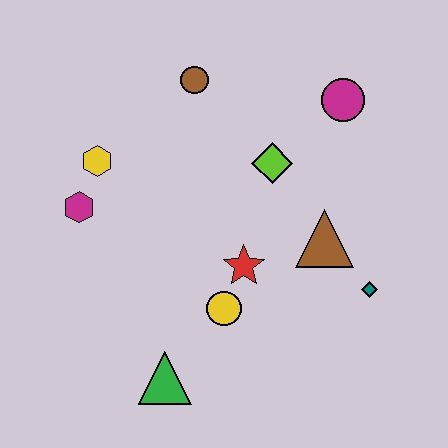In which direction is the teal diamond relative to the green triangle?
The teal diamond is to the right of the green triangle.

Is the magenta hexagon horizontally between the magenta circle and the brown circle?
No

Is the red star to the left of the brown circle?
No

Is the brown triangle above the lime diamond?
No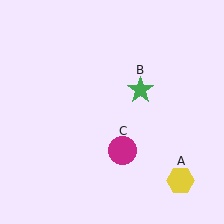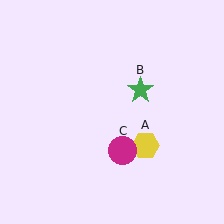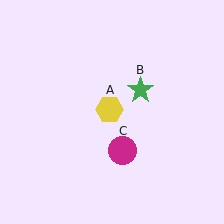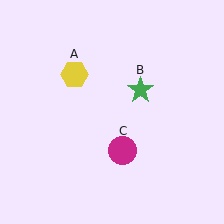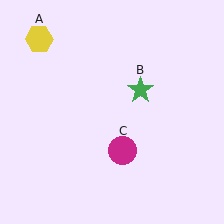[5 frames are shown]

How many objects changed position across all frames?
1 object changed position: yellow hexagon (object A).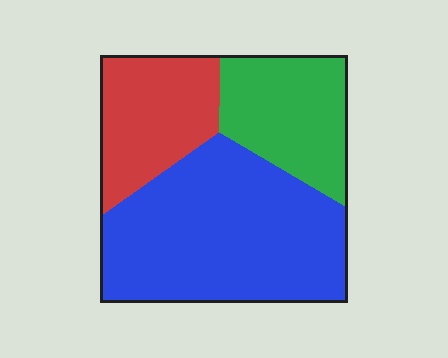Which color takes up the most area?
Blue, at roughly 55%.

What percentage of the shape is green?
Green covers around 25% of the shape.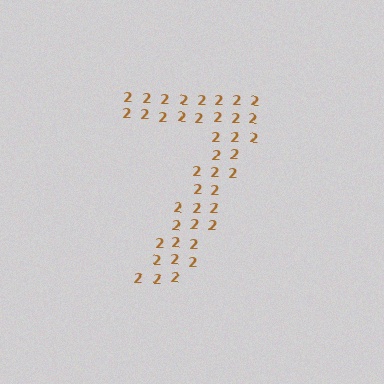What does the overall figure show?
The overall figure shows the digit 7.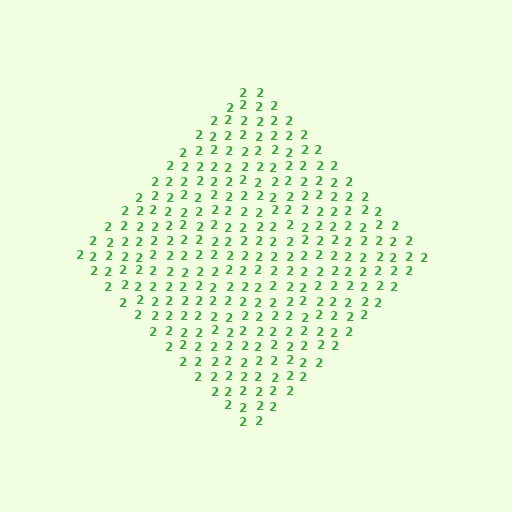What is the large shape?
The large shape is a diamond.